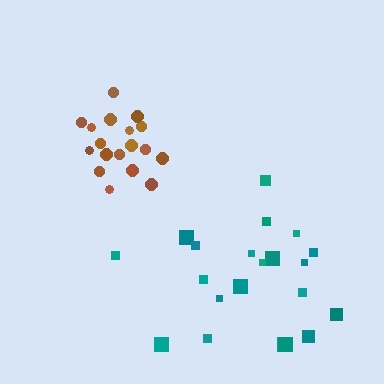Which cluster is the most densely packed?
Brown.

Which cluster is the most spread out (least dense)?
Teal.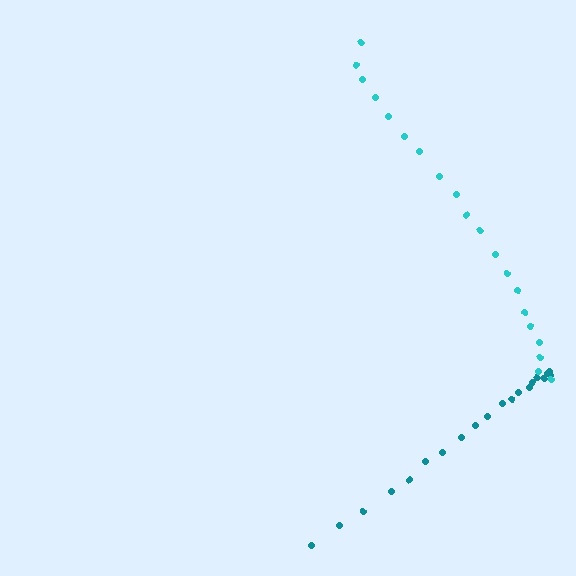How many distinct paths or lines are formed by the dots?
There are 2 distinct paths.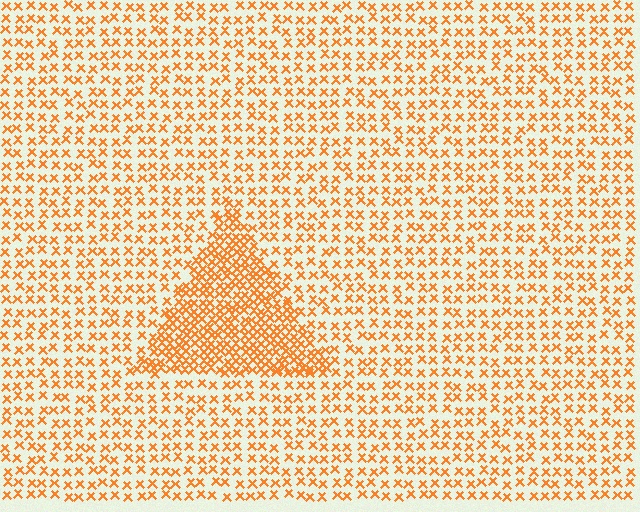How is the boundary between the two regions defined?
The boundary is defined by a change in element density (approximately 2.2x ratio). All elements are the same color, size, and shape.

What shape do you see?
I see a triangle.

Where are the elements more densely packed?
The elements are more densely packed inside the triangle boundary.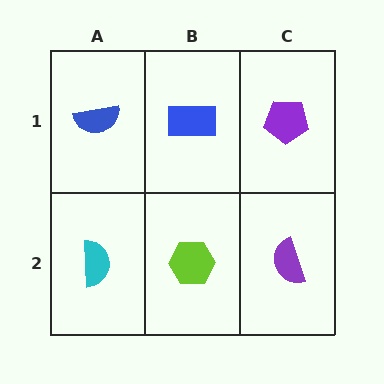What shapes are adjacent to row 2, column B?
A blue rectangle (row 1, column B), a cyan semicircle (row 2, column A), a purple semicircle (row 2, column C).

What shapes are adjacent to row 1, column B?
A lime hexagon (row 2, column B), a blue semicircle (row 1, column A), a purple pentagon (row 1, column C).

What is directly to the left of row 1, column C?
A blue rectangle.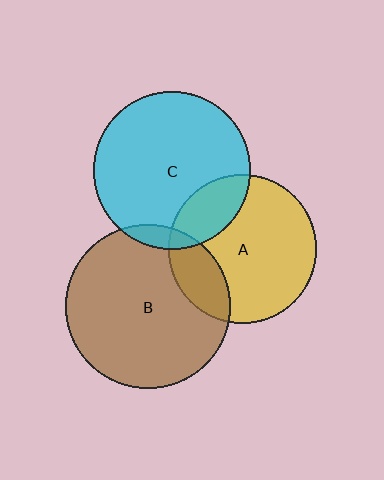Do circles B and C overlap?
Yes.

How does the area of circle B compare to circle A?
Approximately 1.2 times.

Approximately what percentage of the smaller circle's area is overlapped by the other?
Approximately 5%.